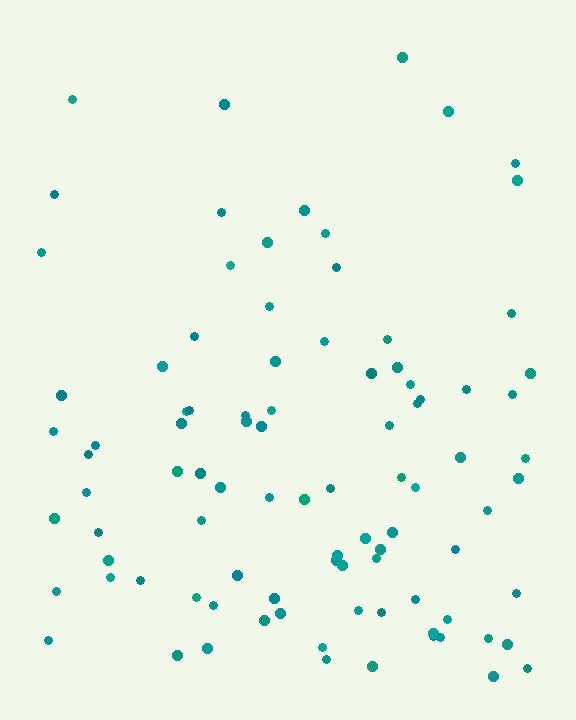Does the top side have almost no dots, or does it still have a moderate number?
Still a moderate number, just noticeably fewer than the bottom.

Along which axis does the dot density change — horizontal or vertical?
Vertical.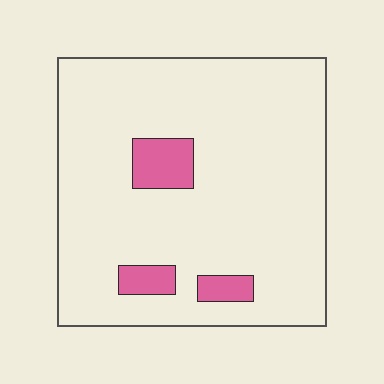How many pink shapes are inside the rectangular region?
3.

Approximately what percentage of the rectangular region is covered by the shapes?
Approximately 10%.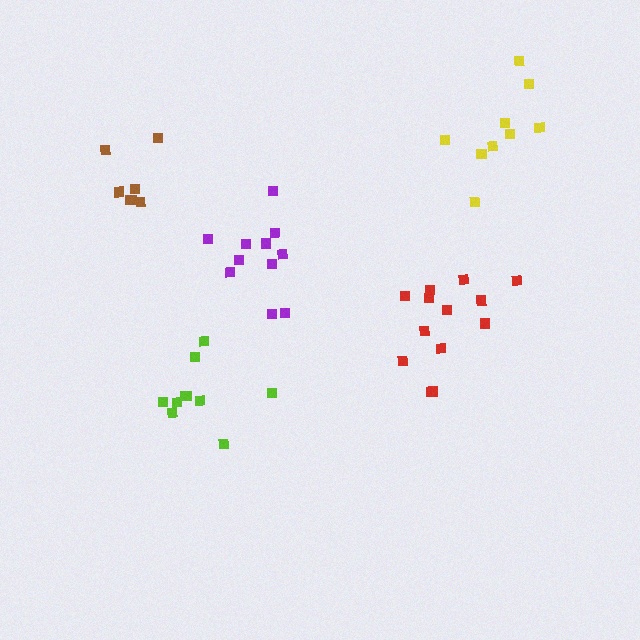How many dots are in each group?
Group 1: 13 dots, Group 2: 11 dots, Group 3: 10 dots, Group 4: 7 dots, Group 5: 9 dots (50 total).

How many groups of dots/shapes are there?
There are 5 groups.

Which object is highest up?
The yellow cluster is topmost.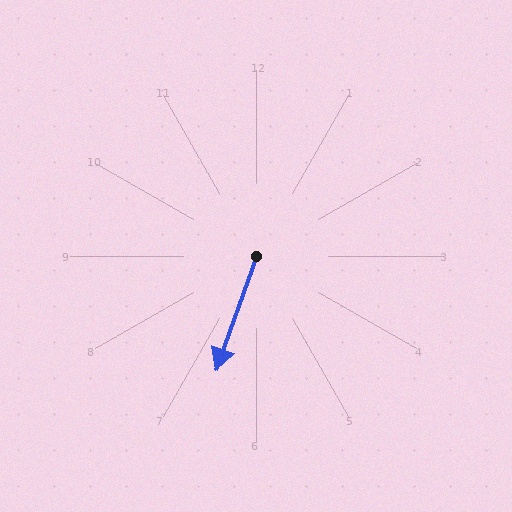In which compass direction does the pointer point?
South.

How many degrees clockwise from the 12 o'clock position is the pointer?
Approximately 199 degrees.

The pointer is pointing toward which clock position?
Roughly 7 o'clock.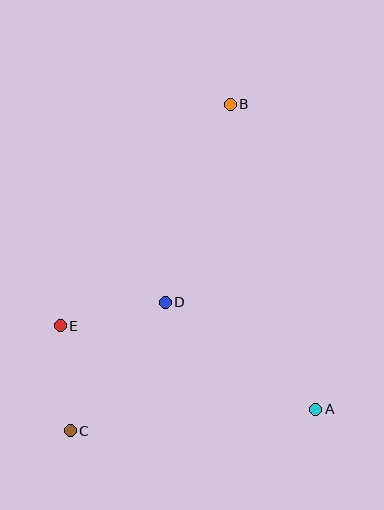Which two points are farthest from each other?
Points B and C are farthest from each other.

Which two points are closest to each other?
Points C and E are closest to each other.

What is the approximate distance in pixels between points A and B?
The distance between A and B is approximately 317 pixels.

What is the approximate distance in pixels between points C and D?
The distance between C and D is approximately 160 pixels.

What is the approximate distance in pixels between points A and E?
The distance between A and E is approximately 269 pixels.